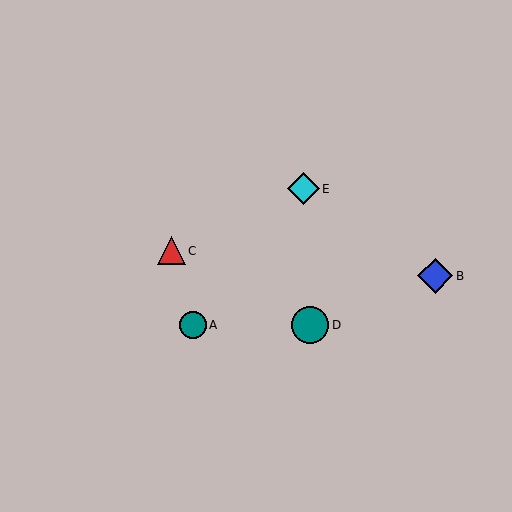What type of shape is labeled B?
Shape B is a blue diamond.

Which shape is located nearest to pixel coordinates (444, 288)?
The blue diamond (labeled B) at (435, 276) is nearest to that location.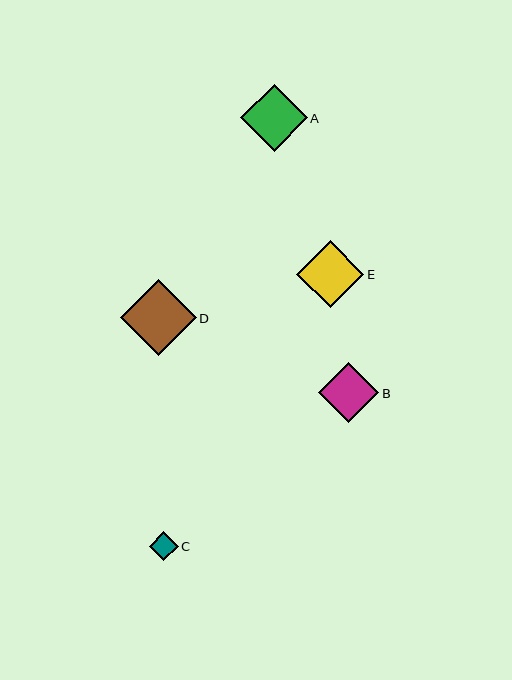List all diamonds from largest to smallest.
From largest to smallest: D, E, A, B, C.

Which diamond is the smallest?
Diamond C is the smallest with a size of approximately 29 pixels.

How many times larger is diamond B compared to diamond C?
Diamond B is approximately 2.1 times the size of diamond C.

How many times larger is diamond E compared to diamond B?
Diamond E is approximately 1.1 times the size of diamond B.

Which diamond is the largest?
Diamond D is the largest with a size of approximately 76 pixels.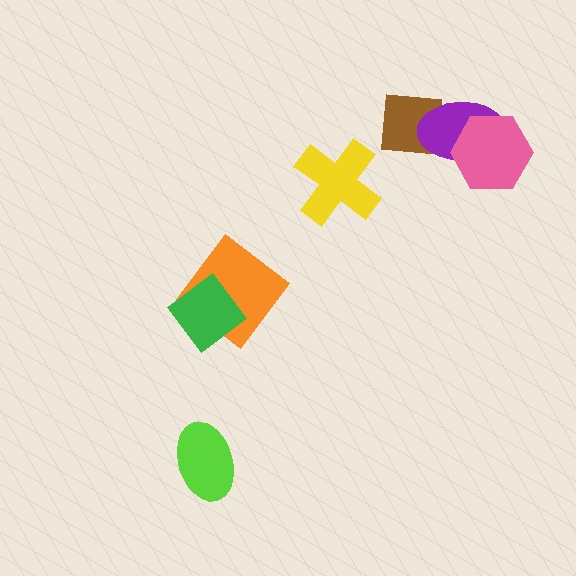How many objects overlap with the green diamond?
1 object overlaps with the green diamond.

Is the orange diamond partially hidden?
Yes, it is partially covered by another shape.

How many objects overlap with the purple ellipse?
2 objects overlap with the purple ellipse.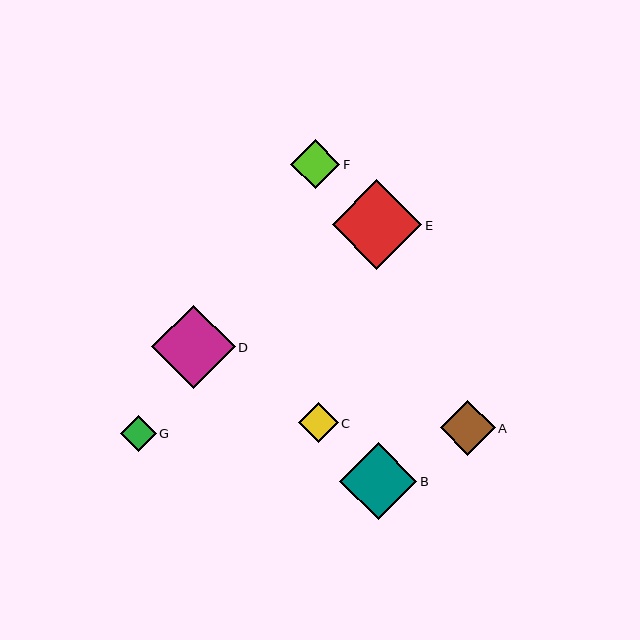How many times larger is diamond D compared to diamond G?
Diamond D is approximately 2.3 times the size of diamond G.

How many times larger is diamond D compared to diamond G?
Diamond D is approximately 2.3 times the size of diamond G.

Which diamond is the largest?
Diamond E is the largest with a size of approximately 90 pixels.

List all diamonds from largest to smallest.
From largest to smallest: E, D, B, A, F, C, G.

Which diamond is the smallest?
Diamond G is the smallest with a size of approximately 36 pixels.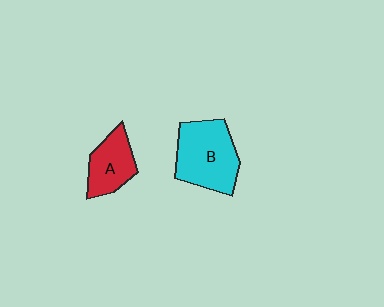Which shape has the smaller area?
Shape A (red).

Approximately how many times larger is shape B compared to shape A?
Approximately 1.6 times.